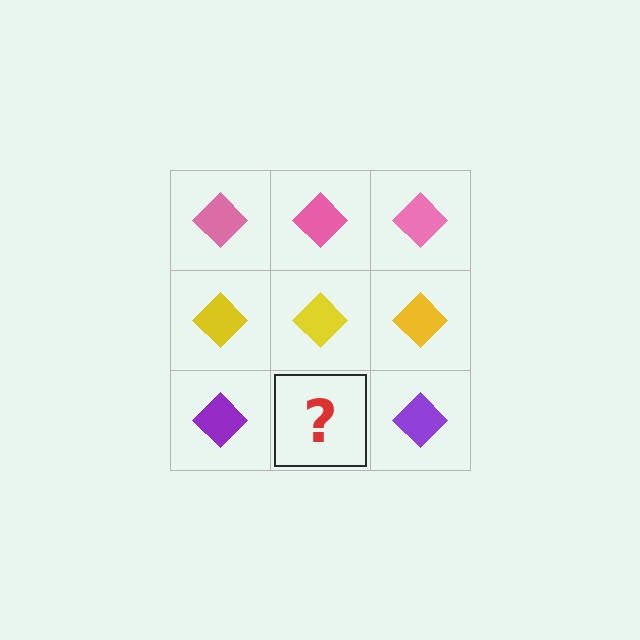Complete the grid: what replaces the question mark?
The question mark should be replaced with a purple diamond.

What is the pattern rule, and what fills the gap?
The rule is that each row has a consistent color. The gap should be filled with a purple diamond.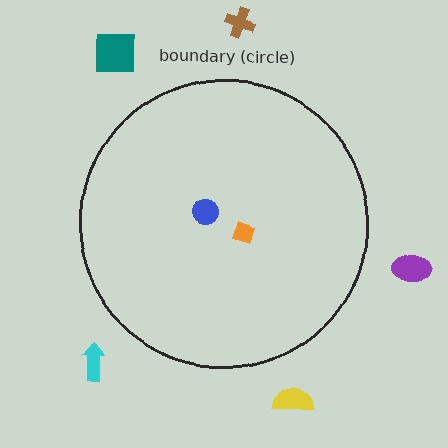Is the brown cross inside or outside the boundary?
Outside.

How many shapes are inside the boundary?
2 inside, 5 outside.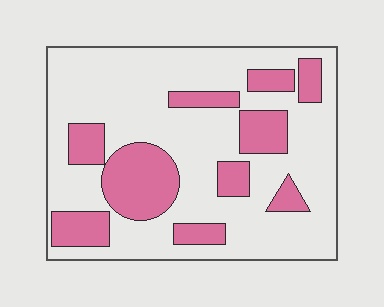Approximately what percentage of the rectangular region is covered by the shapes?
Approximately 30%.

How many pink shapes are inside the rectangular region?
10.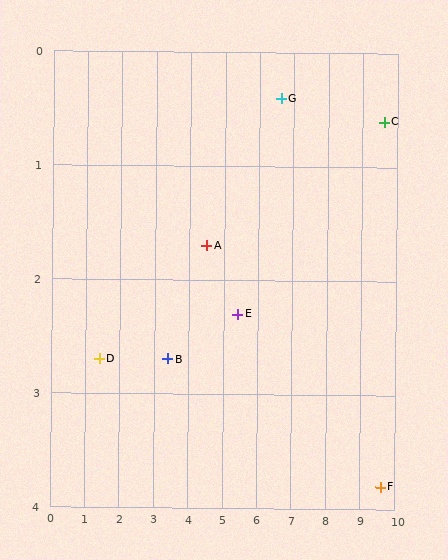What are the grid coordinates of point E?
Point E is at approximately (5.4, 2.3).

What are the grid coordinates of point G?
Point G is at approximately (6.6, 0.4).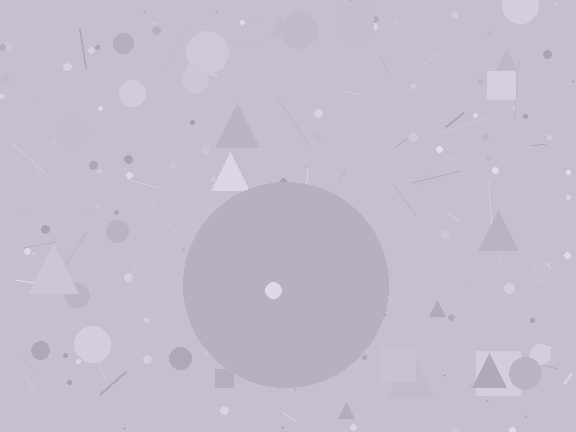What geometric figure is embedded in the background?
A circle is embedded in the background.